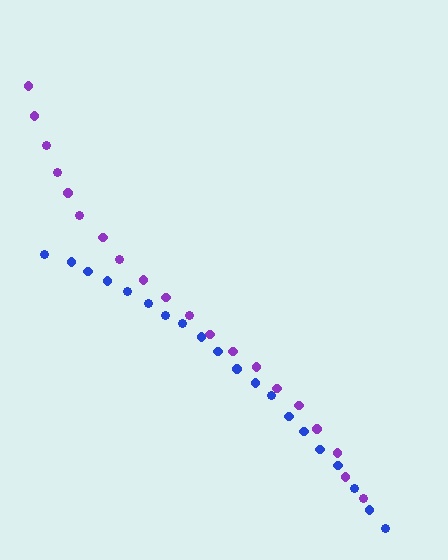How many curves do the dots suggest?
There are 2 distinct paths.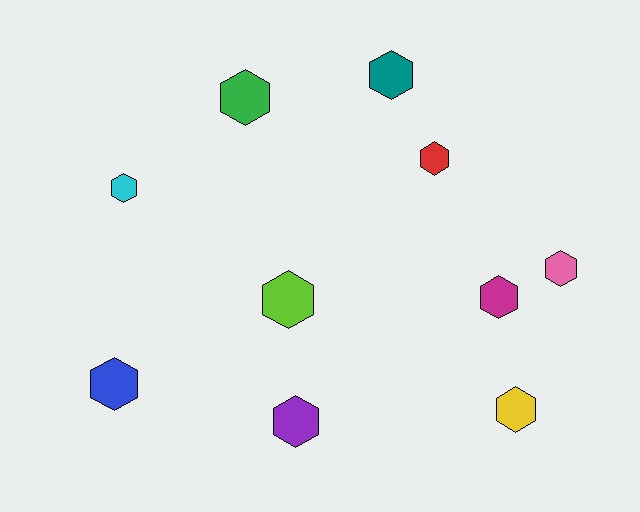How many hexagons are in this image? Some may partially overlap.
There are 10 hexagons.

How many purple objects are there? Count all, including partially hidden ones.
There is 1 purple object.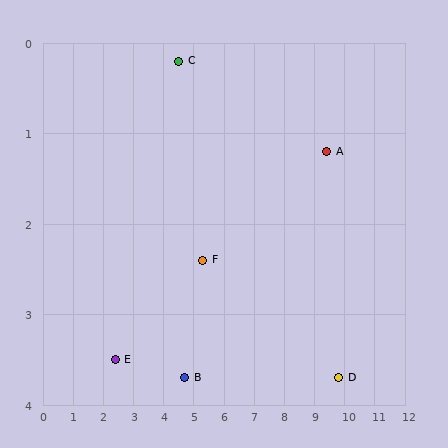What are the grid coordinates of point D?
Point D is at approximately (9.8, 3.7).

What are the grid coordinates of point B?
Point B is at approximately (4.7, 3.7).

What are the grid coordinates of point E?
Point E is at approximately (2.4, 3.5).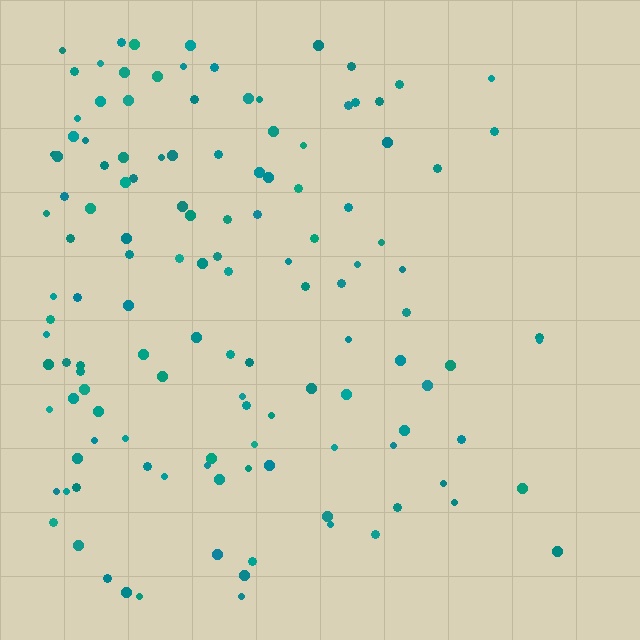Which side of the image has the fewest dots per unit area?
The right.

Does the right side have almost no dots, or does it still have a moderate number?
Still a moderate number, just noticeably fewer than the left.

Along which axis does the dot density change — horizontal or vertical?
Horizontal.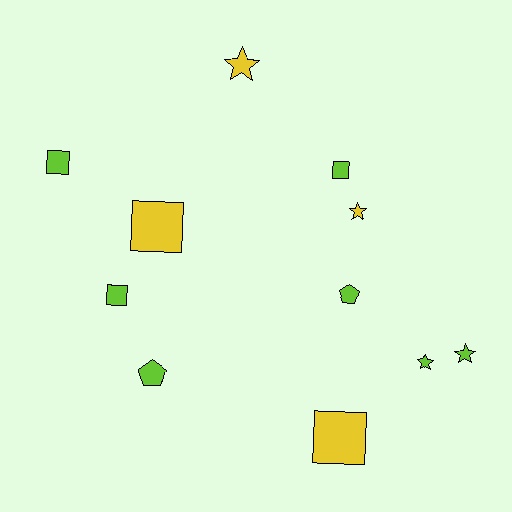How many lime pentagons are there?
There are 2 lime pentagons.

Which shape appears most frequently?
Square, with 5 objects.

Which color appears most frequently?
Lime, with 7 objects.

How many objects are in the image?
There are 11 objects.